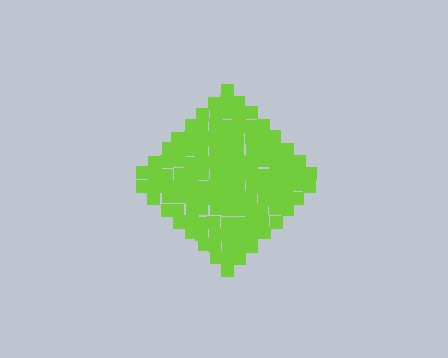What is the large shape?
The large shape is a diamond.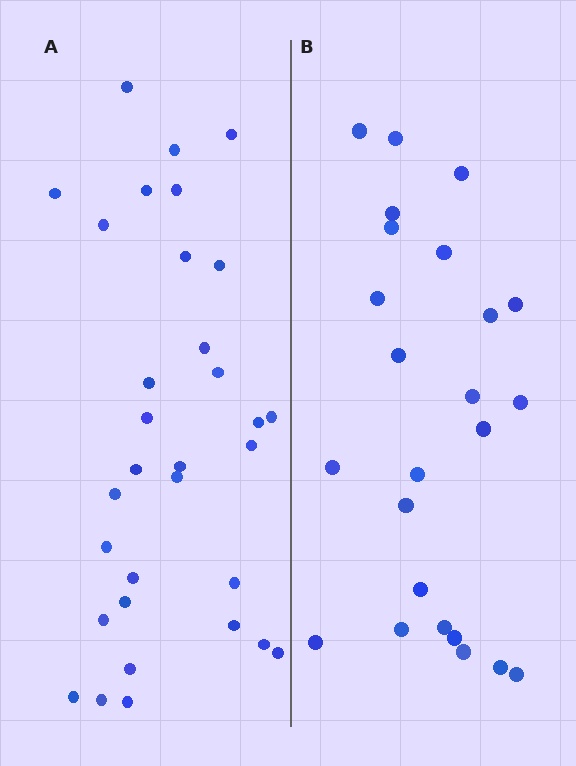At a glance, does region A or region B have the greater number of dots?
Region A (the left region) has more dots.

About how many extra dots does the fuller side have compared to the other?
Region A has roughly 8 or so more dots than region B.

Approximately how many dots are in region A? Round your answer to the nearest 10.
About 30 dots. (The exact count is 32, which rounds to 30.)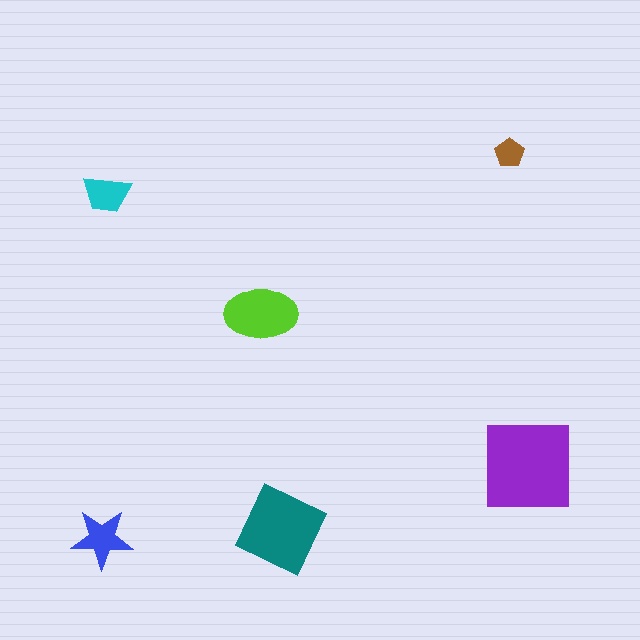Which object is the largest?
The purple square.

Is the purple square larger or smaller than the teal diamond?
Larger.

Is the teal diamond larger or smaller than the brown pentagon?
Larger.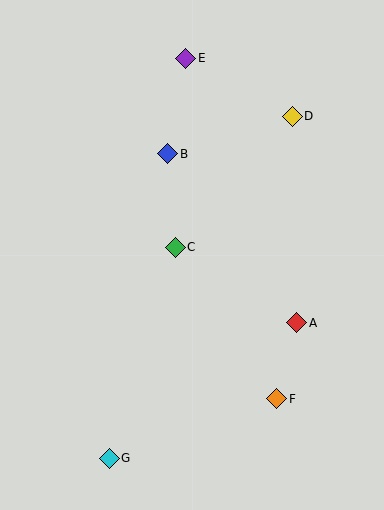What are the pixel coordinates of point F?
Point F is at (277, 399).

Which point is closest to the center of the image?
Point C at (175, 247) is closest to the center.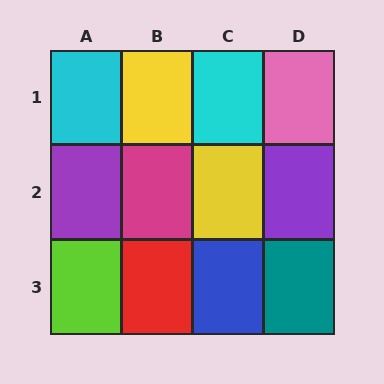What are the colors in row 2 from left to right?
Purple, magenta, yellow, purple.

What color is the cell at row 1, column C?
Cyan.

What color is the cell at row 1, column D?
Pink.